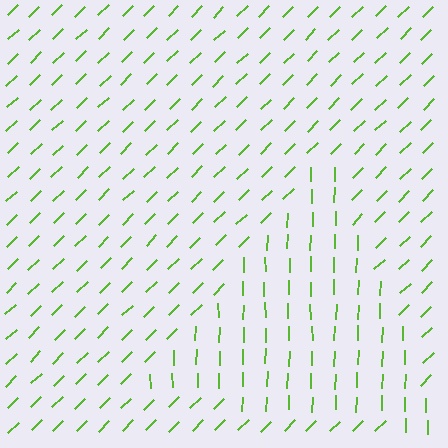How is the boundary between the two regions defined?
The boundary is defined purely by a change in line orientation (approximately 45 degrees difference). All lines are the same color and thickness.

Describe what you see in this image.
The image is filled with small lime line segments. A triangle region in the image has lines oriented differently from the surrounding lines, creating a visible texture boundary.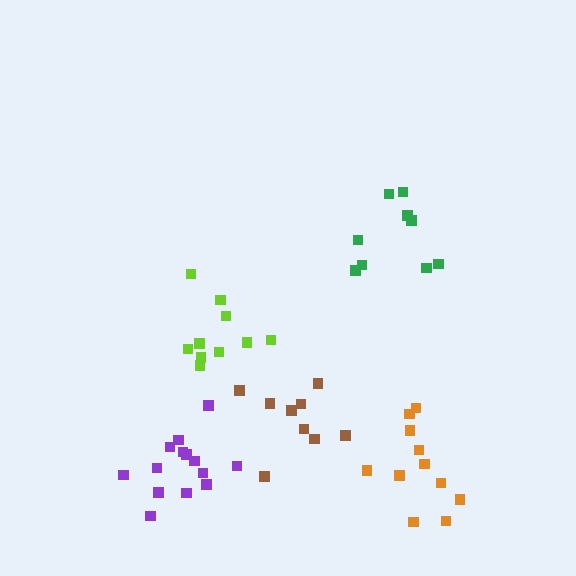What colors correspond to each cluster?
The clusters are colored: green, brown, purple, lime, orange.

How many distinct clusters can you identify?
There are 5 distinct clusters.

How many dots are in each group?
Group 1: 9 dots, Group 2: 9 dots, Group 3: 14 dots, Group 4: 10 dots, Group 5: 11 dots (53 total).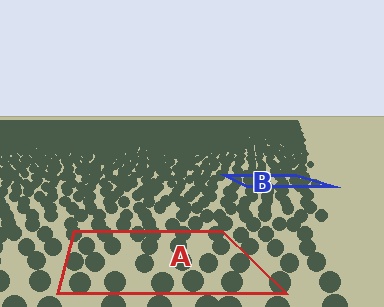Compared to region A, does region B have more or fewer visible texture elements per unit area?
Region B has more texture elements per unit area — they are packed more densely because it is farther away.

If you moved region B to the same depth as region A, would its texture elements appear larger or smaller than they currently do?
They would appear larger. At a closer depth, the same texture elements are projected at a bigger on-screen size.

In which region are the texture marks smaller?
The texture marks are smaller in region B, because it is farther away.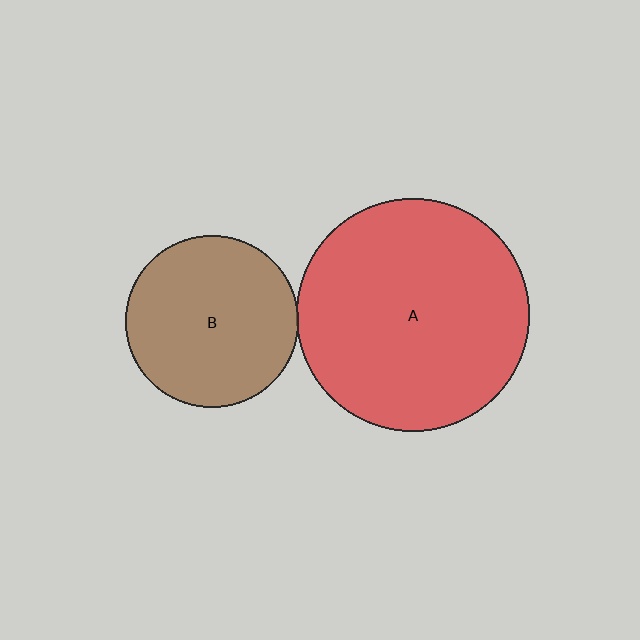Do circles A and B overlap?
Yes.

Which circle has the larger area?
Circle A (red).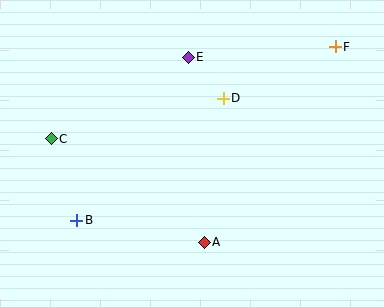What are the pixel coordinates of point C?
Point C is at (51, 139).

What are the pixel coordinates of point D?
Point D is at (223, 98).